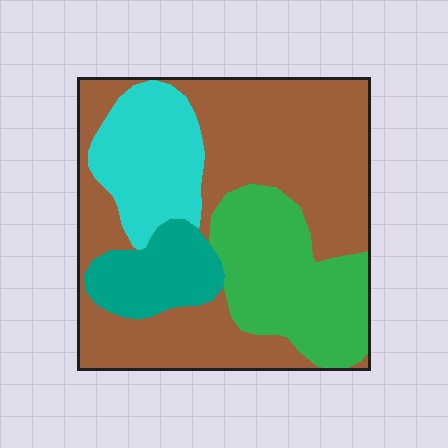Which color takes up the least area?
Teal, at roughly 10%.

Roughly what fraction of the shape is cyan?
Cyan takes up about one sixth (1/6) of the shape.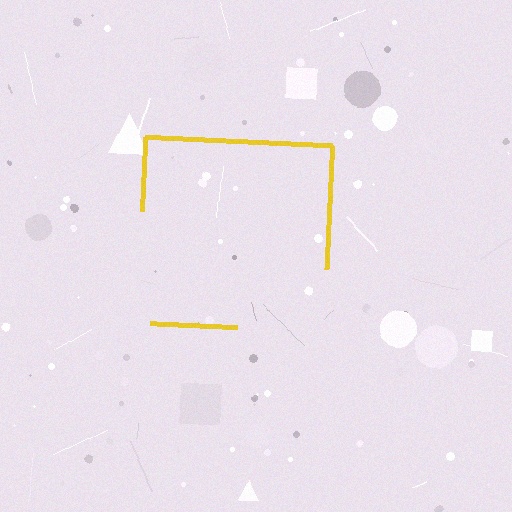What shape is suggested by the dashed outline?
The dashed outline suggests a square.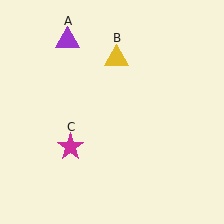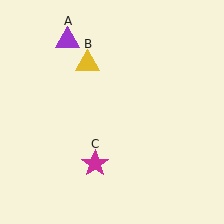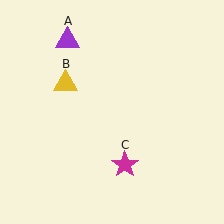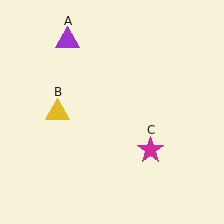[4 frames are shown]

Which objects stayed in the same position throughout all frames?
Purple triangle (object A) remained stationary.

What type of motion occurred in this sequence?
The yellow triangle (object B), magenta star (object C) rotated counterclockwise around the center of the scene.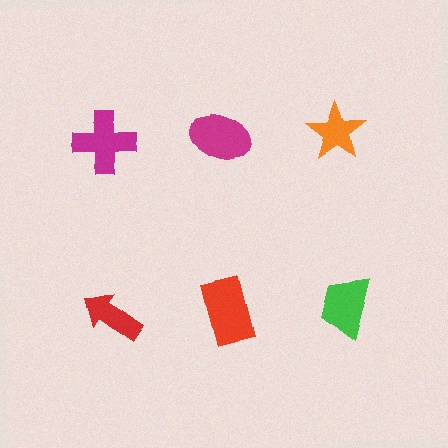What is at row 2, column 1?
A red arrow.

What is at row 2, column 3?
A green trapezoid.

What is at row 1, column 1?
A magenta cross.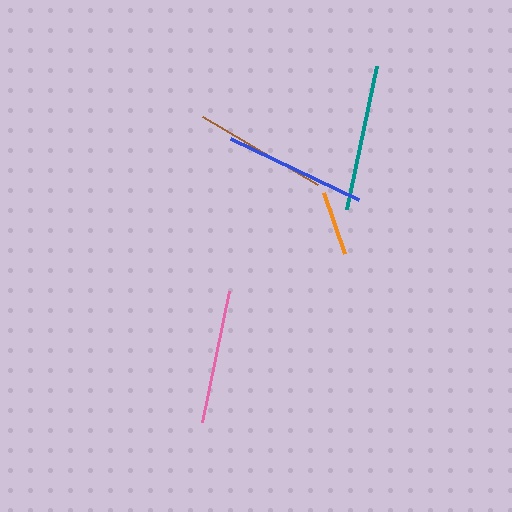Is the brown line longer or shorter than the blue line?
The blue line is longer than the brown line.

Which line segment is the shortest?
The orange line is the shortest at approximately 65 pixels.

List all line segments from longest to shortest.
From longest to shortest: teal, blue, pink, brown, orange.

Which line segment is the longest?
The teal line is the longest at approximately 146 pixels.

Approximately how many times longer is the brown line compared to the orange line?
The brown line is approximately 2.1 times the length of the orange line.